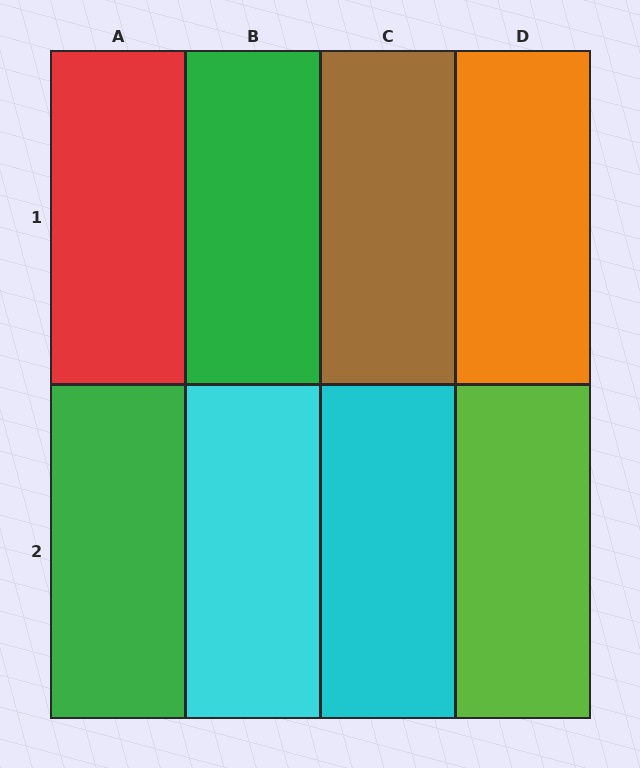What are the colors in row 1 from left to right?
Red, green, brown, orange.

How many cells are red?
1 cell is red.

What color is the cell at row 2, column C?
Cyan.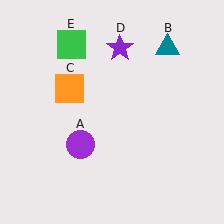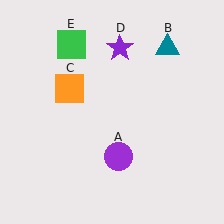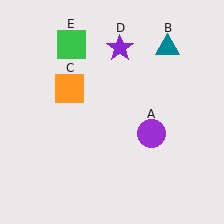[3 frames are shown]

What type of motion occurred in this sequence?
The purple circle (object A) rotated counterclockwise around the center of the scene.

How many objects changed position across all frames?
1 object changed position: purple circle (object A).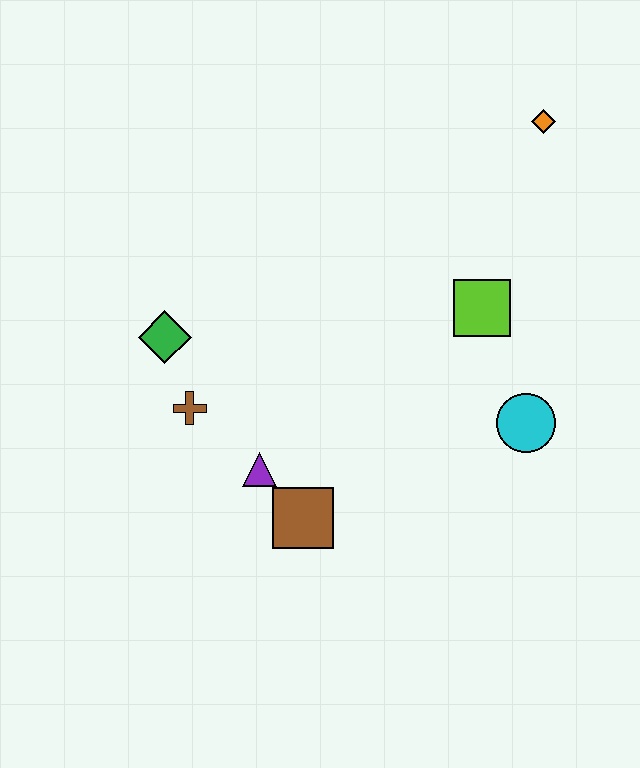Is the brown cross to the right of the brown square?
No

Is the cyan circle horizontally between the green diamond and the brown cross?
No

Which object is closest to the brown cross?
The green diamond is closest to the brown cross.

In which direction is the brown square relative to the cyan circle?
The brown square is to the left of the cyan circle.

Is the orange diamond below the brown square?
No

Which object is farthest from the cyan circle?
The green diamond is farthest from the cyan circle.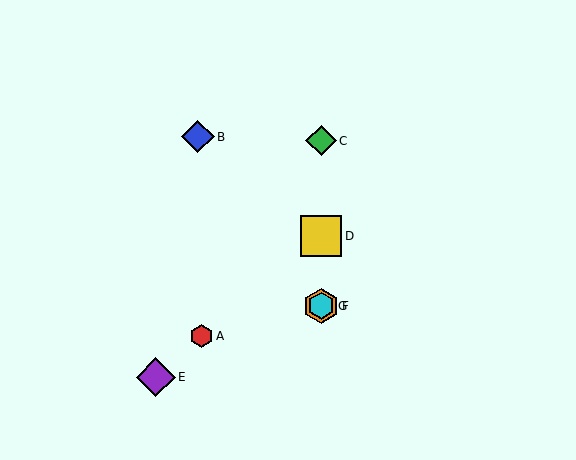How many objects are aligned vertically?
4 objects (C, D, F, G) are aligned vertically.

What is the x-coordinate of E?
Object E is at x≈156.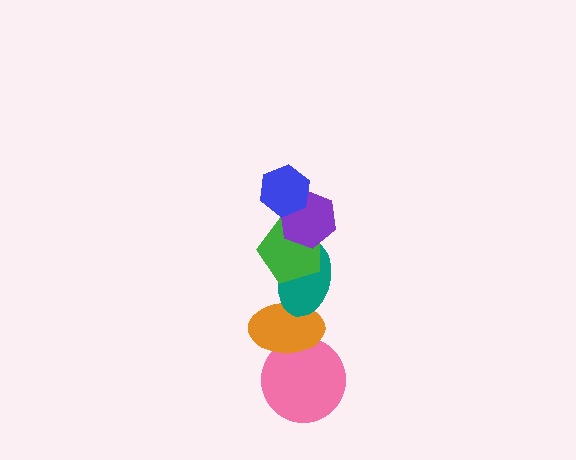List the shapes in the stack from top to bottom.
From top to bottom: the blue hexagon, the purple hexagon, the green pentagon, the teal ellipse, the orange ellipse, the pink circle.